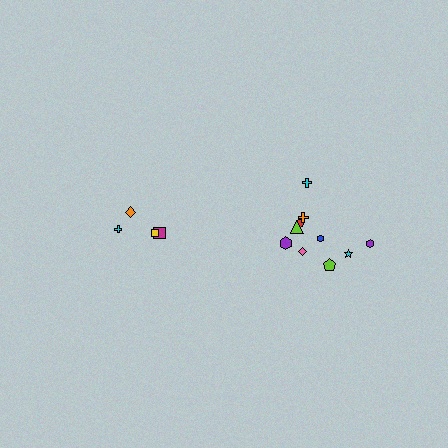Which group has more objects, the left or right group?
The right group.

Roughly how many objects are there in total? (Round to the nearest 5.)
Roughly 15 objects in total.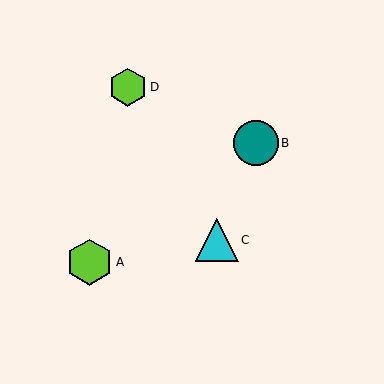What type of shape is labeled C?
Shape C is a cyan triangle.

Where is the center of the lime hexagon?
The center of the lime hexagon is at (128, 87).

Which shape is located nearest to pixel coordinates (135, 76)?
The lime hexagon (labeled D) at (128, 87) is nearest to that location.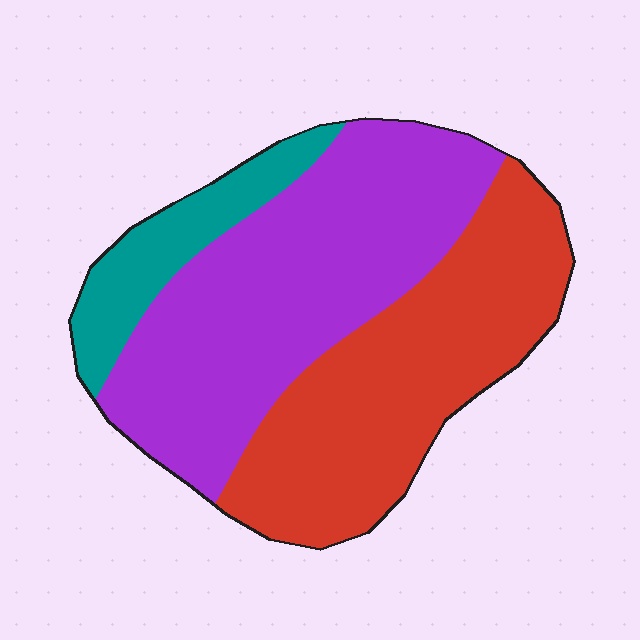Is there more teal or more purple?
Purple.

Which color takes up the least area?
Teal, at roughly 15%.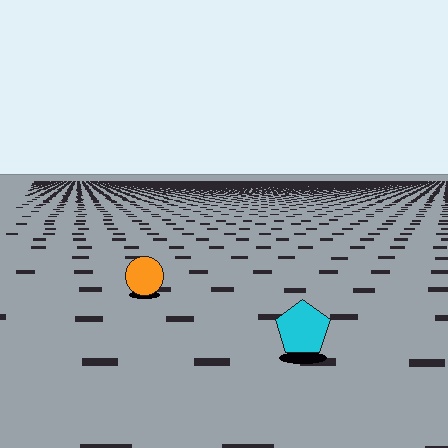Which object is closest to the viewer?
The cyan pentagon is closest. The texture marks near it are larger and more spread out.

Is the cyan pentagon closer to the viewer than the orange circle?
Yes. The cyan pentagon is closer — you can tell from the texture gradient: the ground texture is coarser near it.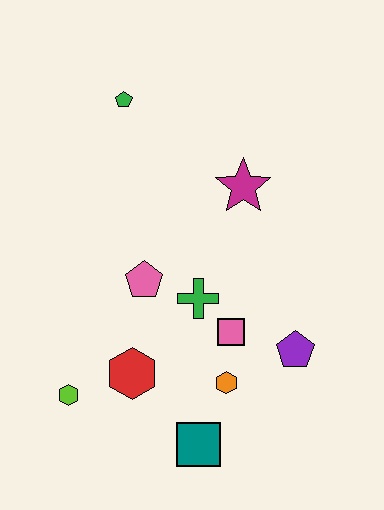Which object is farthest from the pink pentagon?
The green pentagon is farthest from the pink pentagon.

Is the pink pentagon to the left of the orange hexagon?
Yes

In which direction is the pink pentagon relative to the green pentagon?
The pink pentagon is below the green pentagon.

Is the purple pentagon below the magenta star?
Yes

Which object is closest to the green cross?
The pink square is closest to the green cross.